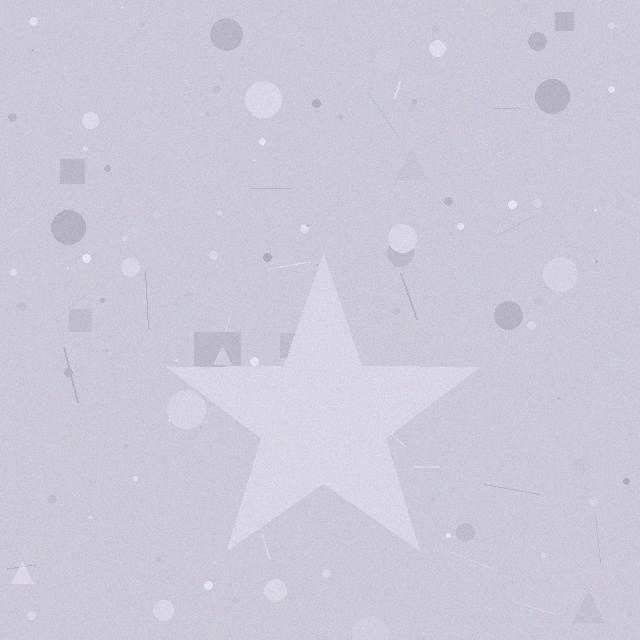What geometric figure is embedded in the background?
A star is embedded in the background.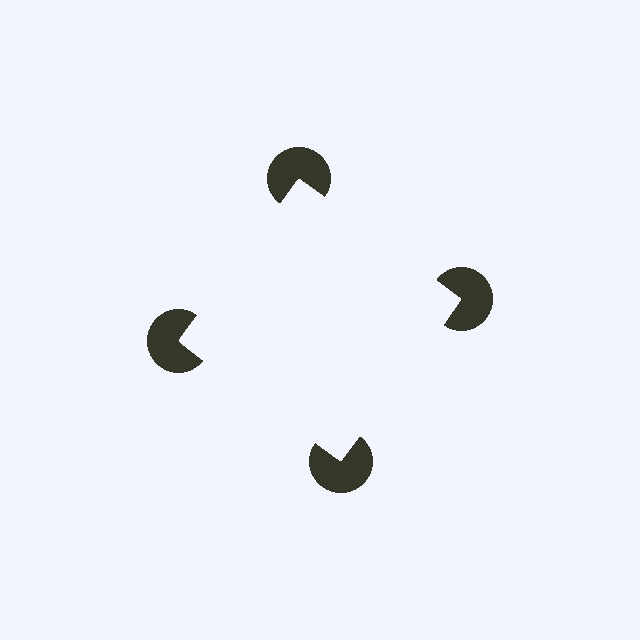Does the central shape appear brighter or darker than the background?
It typically appears slightly brighter than the background, even though no actual brightness change is drawn.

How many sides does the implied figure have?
4 sides.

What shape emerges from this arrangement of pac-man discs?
An illusory square — its edges are inferred from the aligned wedge cuts in the pac-man discs, not physically drawn.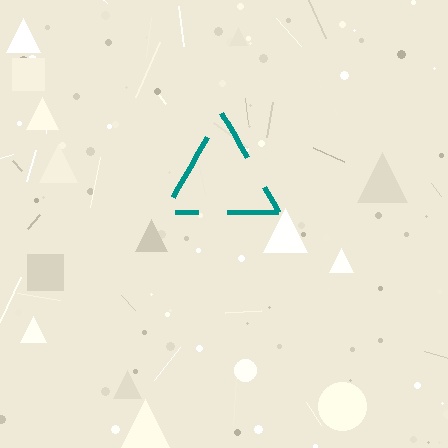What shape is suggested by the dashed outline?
The dashed outline suggests a triangle.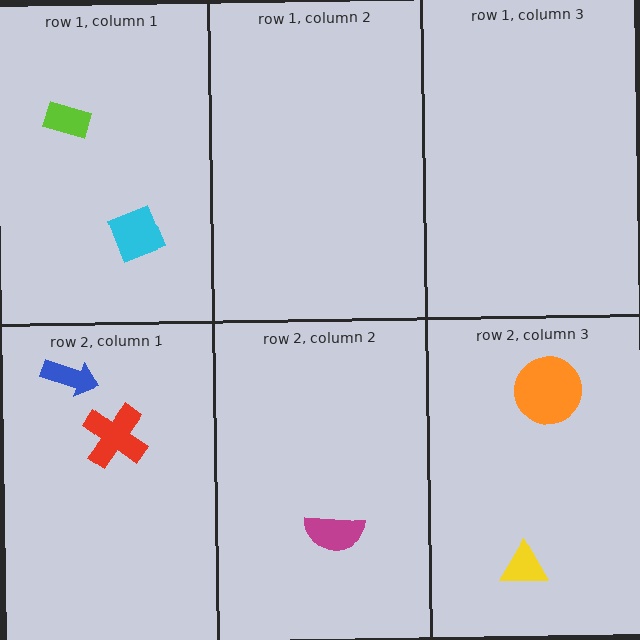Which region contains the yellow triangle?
The row 2, column 3 region.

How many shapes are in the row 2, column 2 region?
1.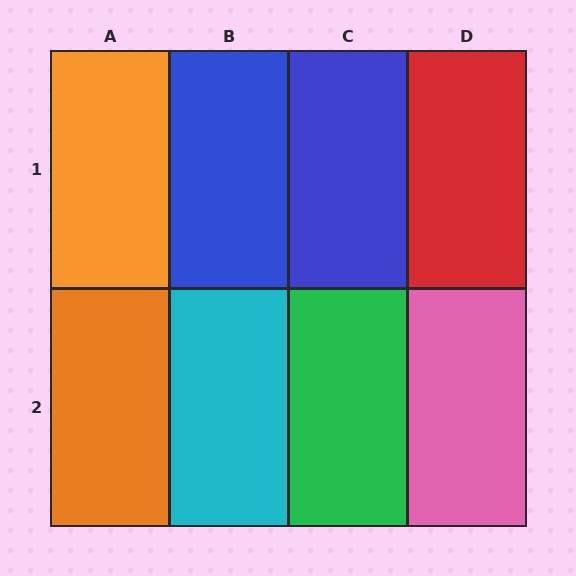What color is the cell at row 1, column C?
Blue.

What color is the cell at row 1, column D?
Red.